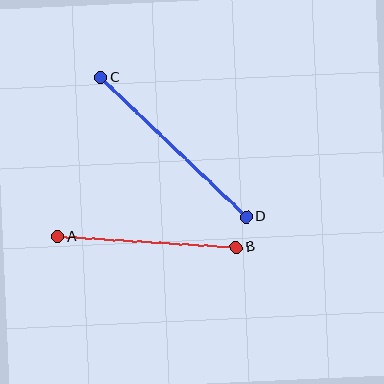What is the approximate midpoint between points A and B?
The midpoint is at approximately (147, 242) pixels.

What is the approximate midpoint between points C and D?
The midpoint is at approximately (173, 147) pixels.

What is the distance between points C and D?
The distance is approximately 202 pixels.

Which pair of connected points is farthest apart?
Points C and D are farthest apart.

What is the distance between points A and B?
The distance is approximately 179 pixels.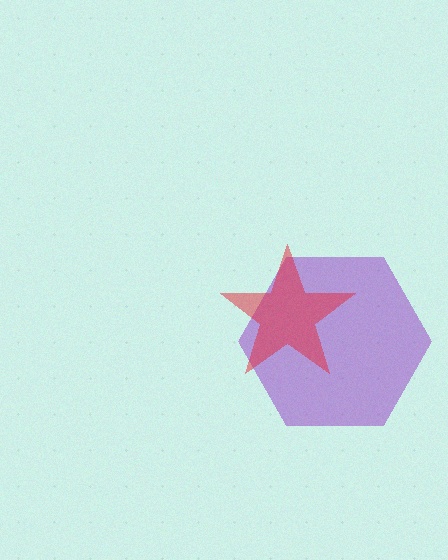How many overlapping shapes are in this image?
There are 2 overlapping shapes in the image.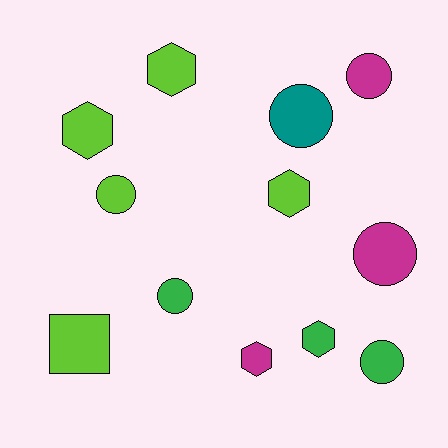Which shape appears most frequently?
Circle, with 6 objects.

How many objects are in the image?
There are 12 objects.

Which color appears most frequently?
Lime, with 5 objects.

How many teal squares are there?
There are no teal squares.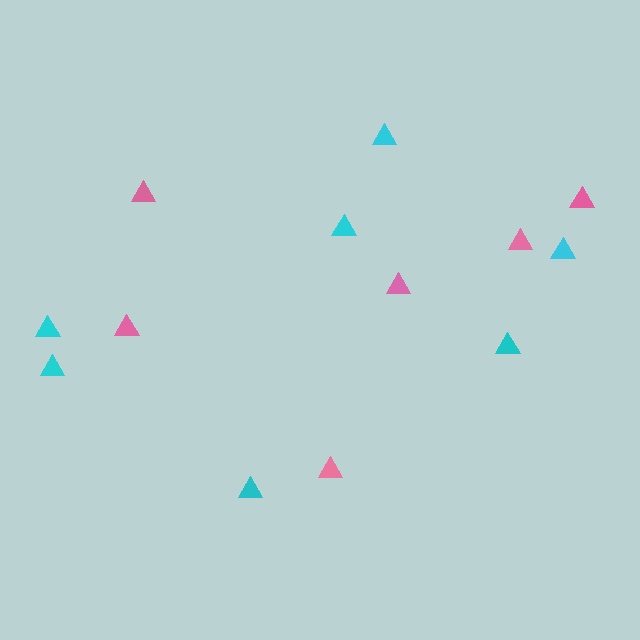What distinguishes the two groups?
There are 2 groups: one group of pink triangles (6) and one group of cyan triangles (7).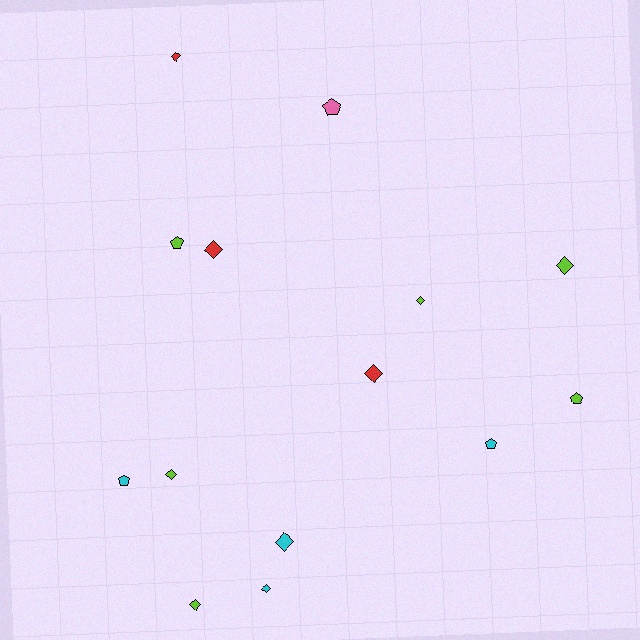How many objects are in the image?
There are 14 objects.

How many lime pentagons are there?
There are 2 lime pentagons.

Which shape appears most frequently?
Diamond, with 9 objects.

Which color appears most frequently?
Lime, with 6 objects.